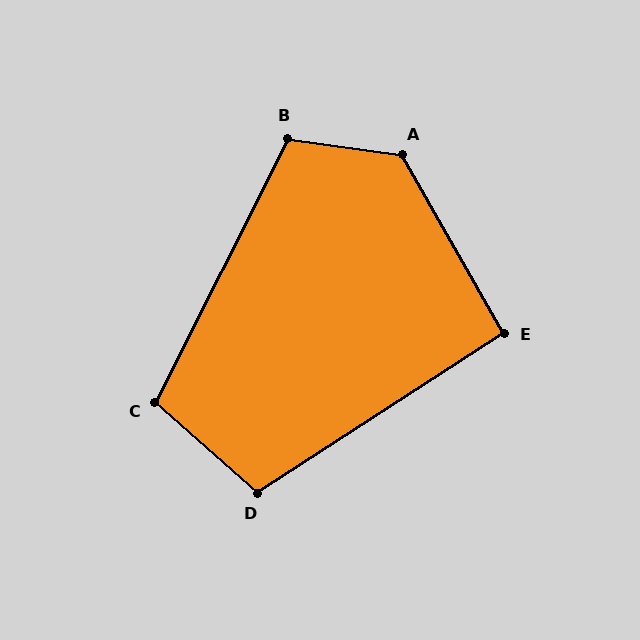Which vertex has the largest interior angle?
A, at approximately 128 degrees.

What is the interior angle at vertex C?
Approximately 105 degrees (obtuse).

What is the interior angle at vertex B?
Approximately 108 degrees (obtuse).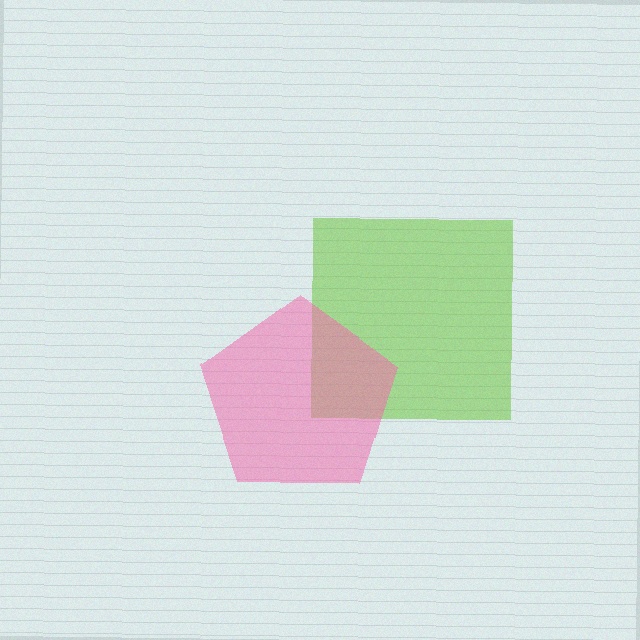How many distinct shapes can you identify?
There are 2 distinct shapes: a lime square, a pink pentagon.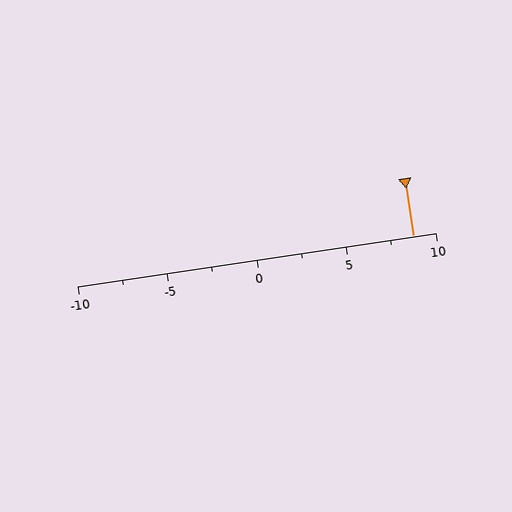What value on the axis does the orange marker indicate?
The marker indicates approximately 8.8.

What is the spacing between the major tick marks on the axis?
The major ticks are spaced 5 apart.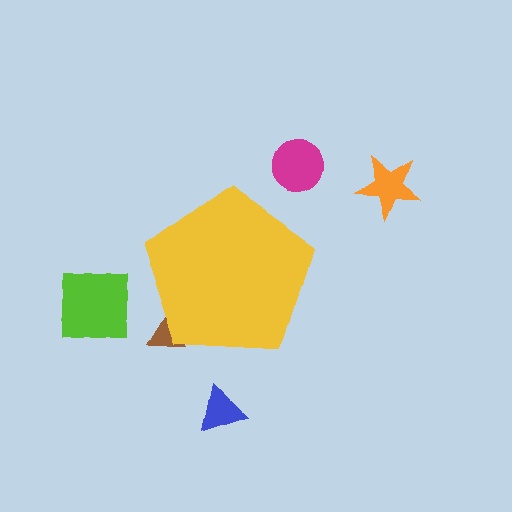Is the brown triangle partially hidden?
Yes, the brown triangle is partially hidden behind the yellow pentagon.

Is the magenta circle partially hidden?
No, the magenta circle is fully visible.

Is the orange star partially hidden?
No, the orange star is fully visible.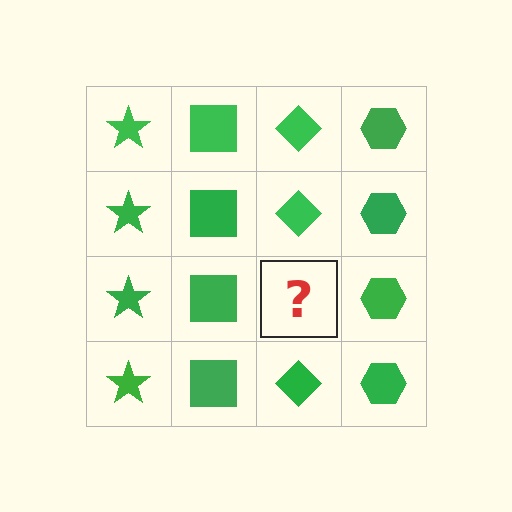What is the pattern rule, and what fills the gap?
The rule is that each column has a consistent shape. The gap should be filled with a green diamond.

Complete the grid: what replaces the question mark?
The question mark should be replaced with a green diamond.